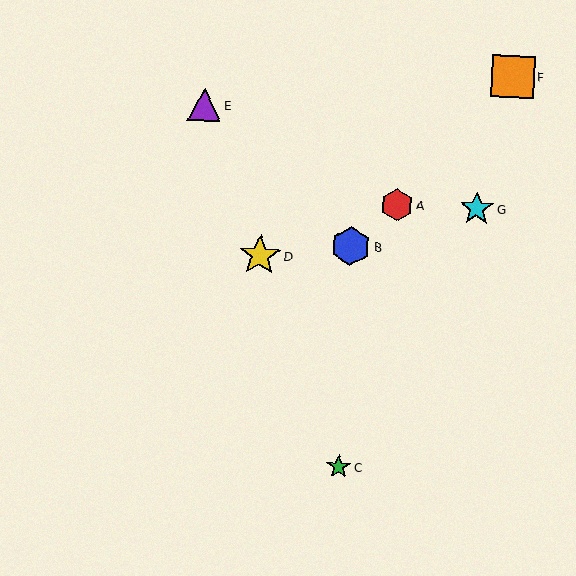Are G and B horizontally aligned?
No, G is at y≈209 and B is at y≈246.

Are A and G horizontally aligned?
Yes, both are at y≈205.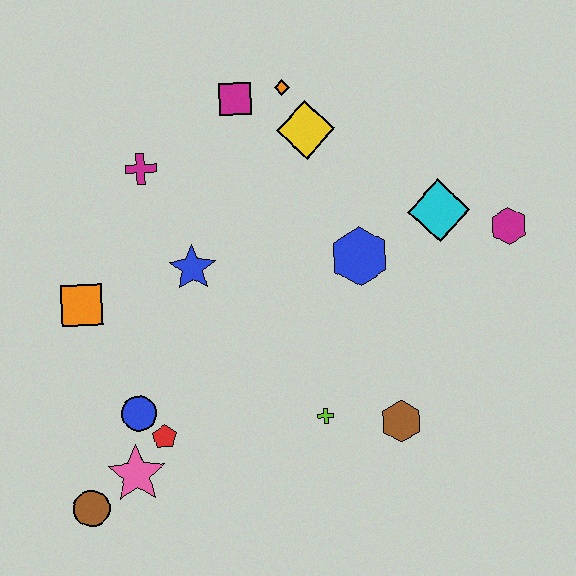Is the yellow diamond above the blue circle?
Yes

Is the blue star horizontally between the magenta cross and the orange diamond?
Yes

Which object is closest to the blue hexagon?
The cyan diamond is closest to the blue hexagon.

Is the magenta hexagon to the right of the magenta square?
Yes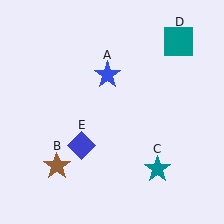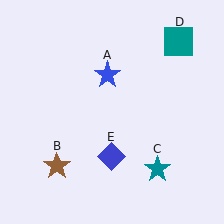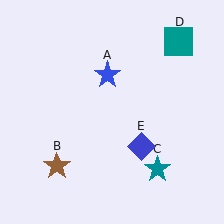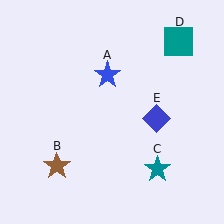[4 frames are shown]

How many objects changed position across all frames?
1 object changed position: blue diamond (object E).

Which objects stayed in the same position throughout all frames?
Blue star (object A) and brown star (object B) and teal star (object C) and teal square (object D) remained stationary.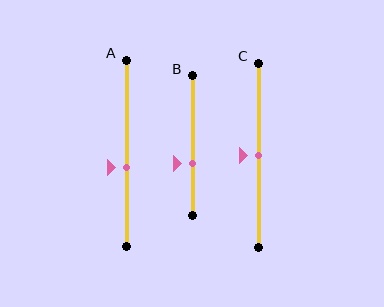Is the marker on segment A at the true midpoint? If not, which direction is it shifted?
No, the marker on segment A is shifted downward by about 7% of the segment length.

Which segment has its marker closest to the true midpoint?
Segment C has its marker closest to the true midpoint.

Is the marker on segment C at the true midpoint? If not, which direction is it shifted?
Yes, the marker on segment C is at the true midpoint.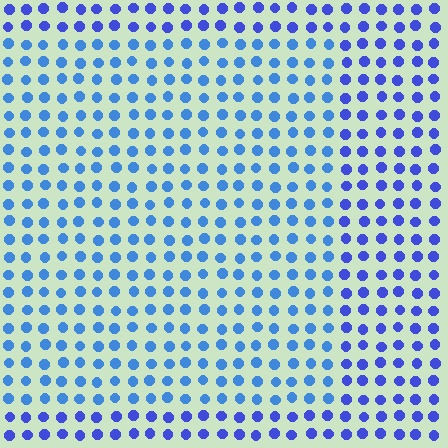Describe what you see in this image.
The image is filled with small blue elements in a uniform arrangement. A rectangle-shaped region is visible where the elements are tinted to a slightly different hue, forming a subtle color boundary.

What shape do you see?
I see a rectangle.